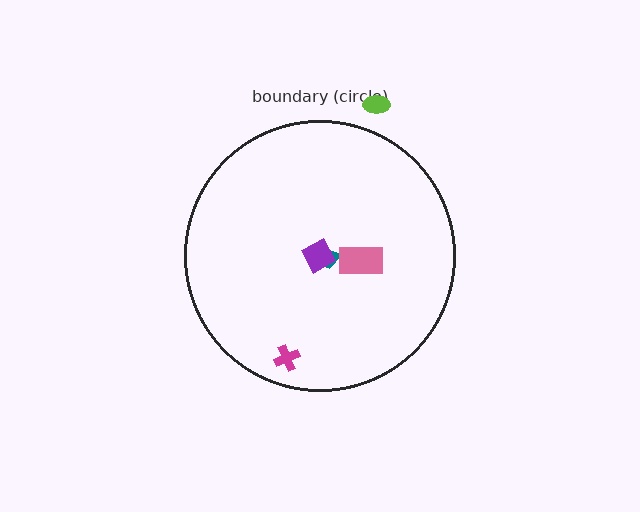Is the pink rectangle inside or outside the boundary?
Inside.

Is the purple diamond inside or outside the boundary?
Inside.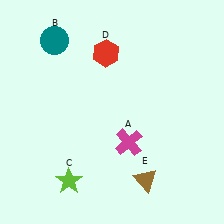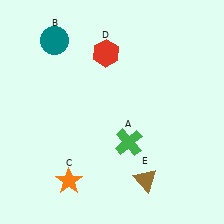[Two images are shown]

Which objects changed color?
A changed from magenta to green. C changed from lime to orange.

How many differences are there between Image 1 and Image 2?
There are 2 differences between the two images.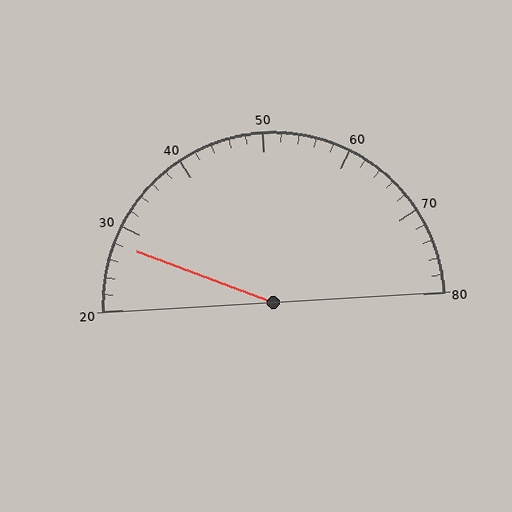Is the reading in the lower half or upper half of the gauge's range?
The reading is in the lower half of the range (20 to 80).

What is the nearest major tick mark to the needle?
The nearest major tick mark is 30.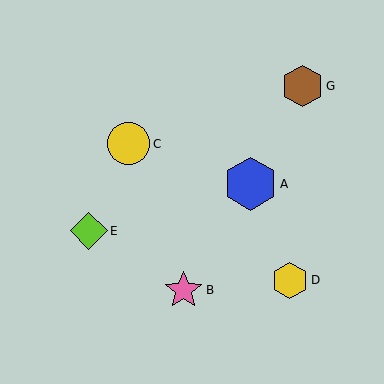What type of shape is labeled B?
Shape B is a pink star.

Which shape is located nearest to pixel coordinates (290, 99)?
The brown hexagon (labeled G) at (302, 86) is nearest to that location.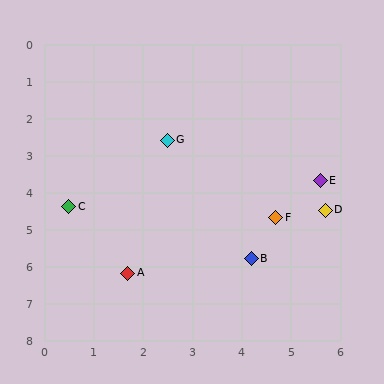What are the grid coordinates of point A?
Point A is at approximately (1.7, 6.2).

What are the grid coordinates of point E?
Point E is at approximately (5.6, 3.7).